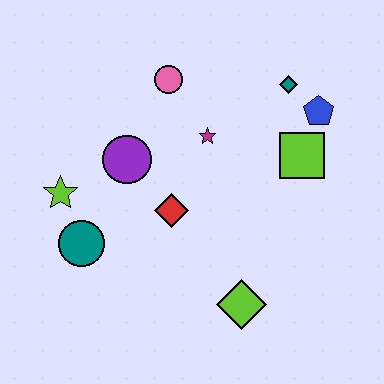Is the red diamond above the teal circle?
Yes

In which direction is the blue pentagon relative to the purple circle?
The blue pentagon is to the right of the purple circle.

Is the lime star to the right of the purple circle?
No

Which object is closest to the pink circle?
The magenta star is closest to the pink circle.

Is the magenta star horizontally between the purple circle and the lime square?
Yes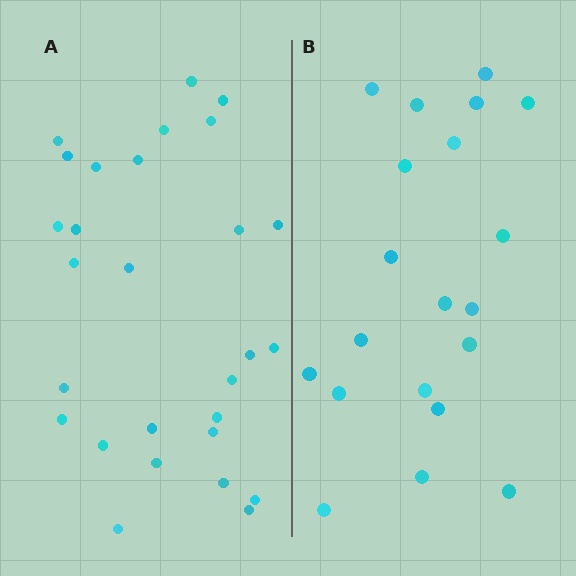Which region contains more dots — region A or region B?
Region A (the left region) has more dots.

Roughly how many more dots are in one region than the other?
Region A has roughly 8 or so more dots than region B.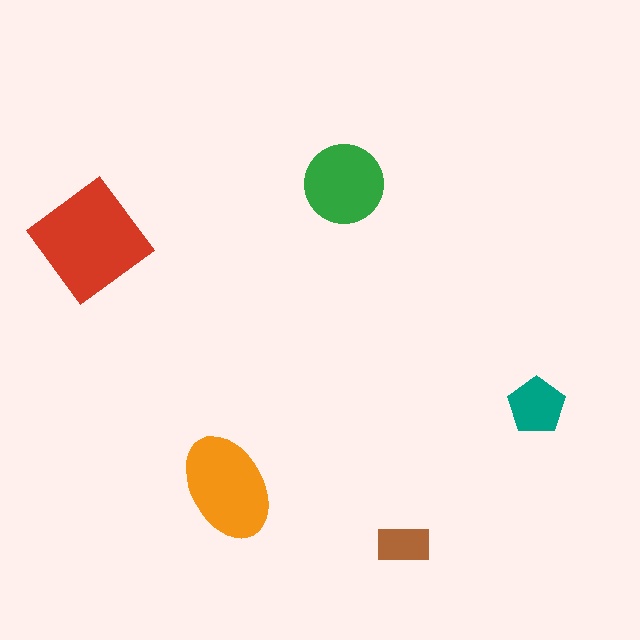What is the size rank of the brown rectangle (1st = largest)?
5th.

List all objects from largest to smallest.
The red diamond, the orange ellipse, the green circle, the teal pentagon, the brown rectangle.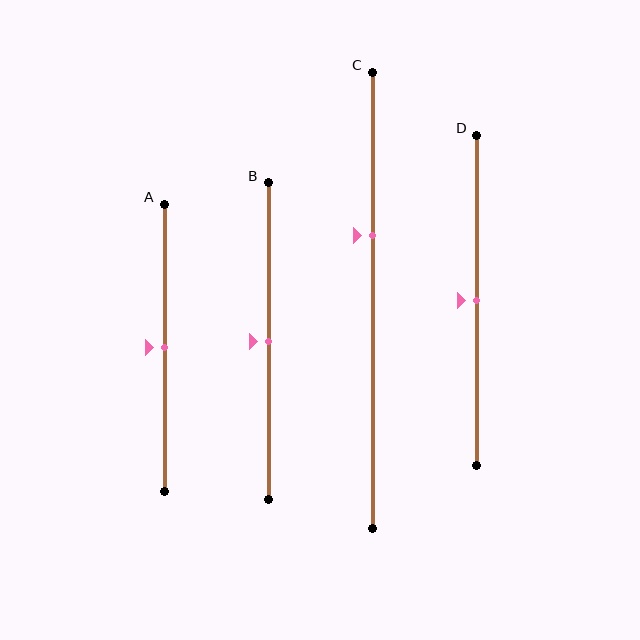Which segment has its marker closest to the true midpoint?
Segment A has its marker closest to the true midpoint.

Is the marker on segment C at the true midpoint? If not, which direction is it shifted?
No, the marker on segment C is shifted upward by about 14% of the segment length.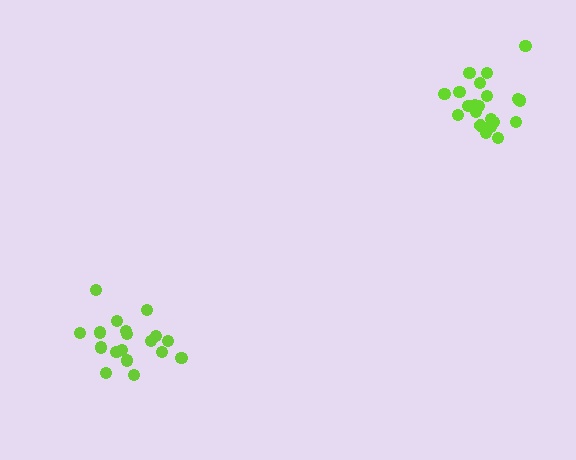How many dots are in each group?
Group 1: 21 dots, Group 2: 18 dots (39 total).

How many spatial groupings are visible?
There are 2 spatial groupings.